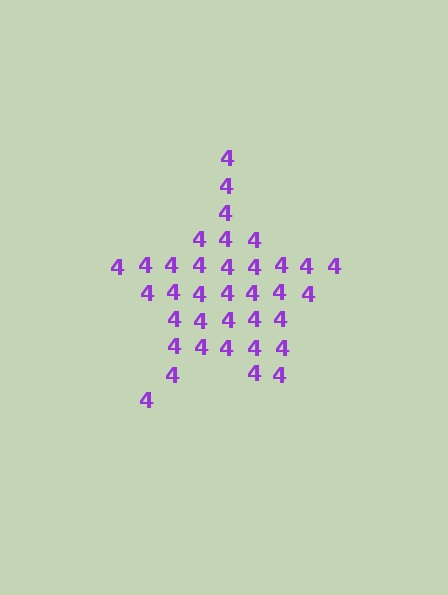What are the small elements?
The small elements are digit 4's.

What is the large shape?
The large shape is a star.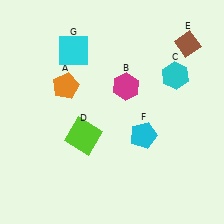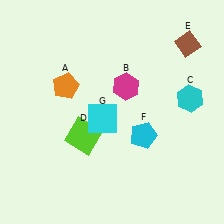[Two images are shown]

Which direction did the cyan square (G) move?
The cyan square (G) moved down.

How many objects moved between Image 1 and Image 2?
2 objects moved between the two images.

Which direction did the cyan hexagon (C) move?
The cyan hexagon (C) moved down.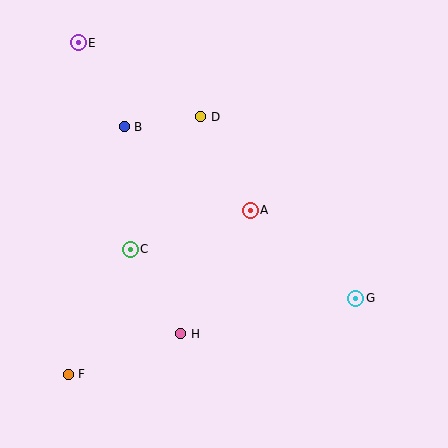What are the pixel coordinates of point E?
Point E is at (78, 43).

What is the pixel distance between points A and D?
The distance between A and D is 106 pixels.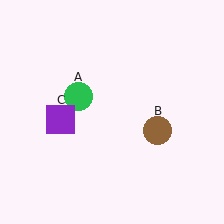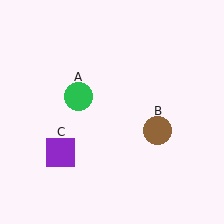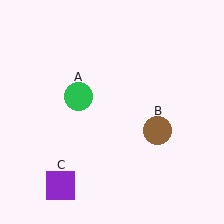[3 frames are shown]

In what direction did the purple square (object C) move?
The purple square (object C) moved down.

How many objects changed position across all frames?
1 object changed position: purple square (object C).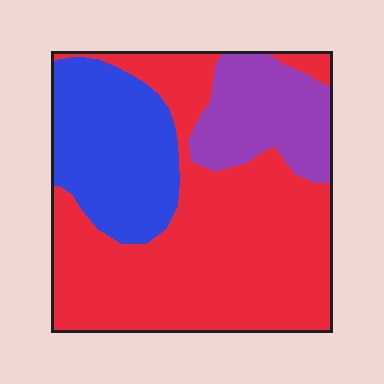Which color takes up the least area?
Purple, at roughly 15%.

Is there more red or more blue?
Red.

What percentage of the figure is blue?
Blue takes up about one quarter (1/4) of the figure.